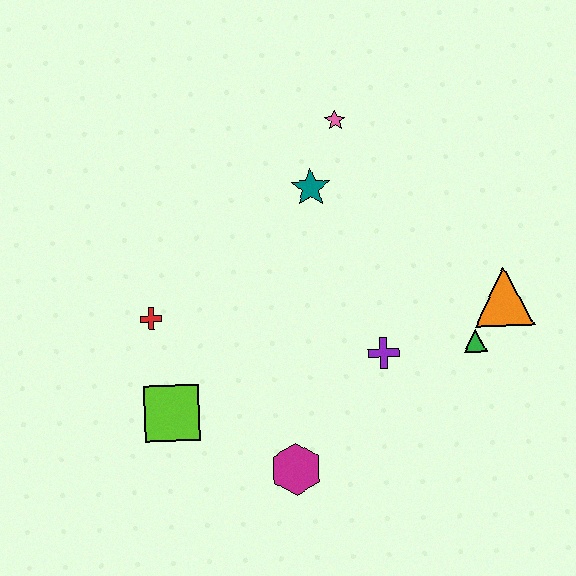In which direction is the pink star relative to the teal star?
The pink star is above the teal star.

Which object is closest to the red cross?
The lime square is closest to the red cross.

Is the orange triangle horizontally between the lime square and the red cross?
No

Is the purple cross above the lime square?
Yes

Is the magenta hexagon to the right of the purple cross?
No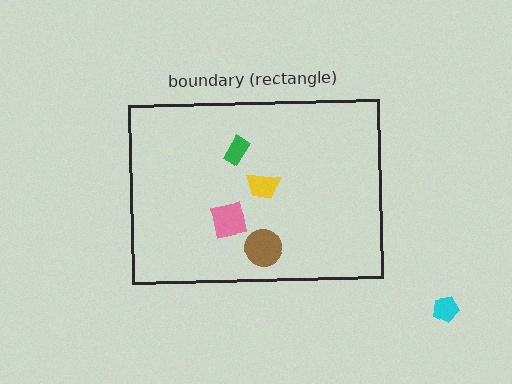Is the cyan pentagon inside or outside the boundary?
Outside.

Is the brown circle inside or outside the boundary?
Inside.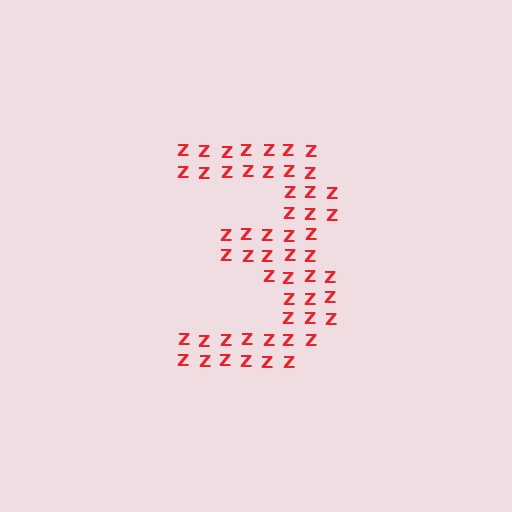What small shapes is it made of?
It is made of small letter Z's.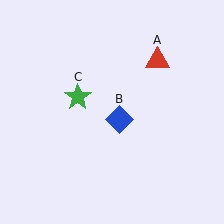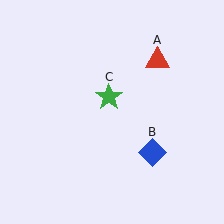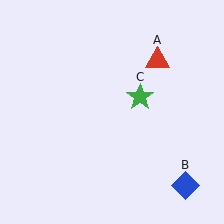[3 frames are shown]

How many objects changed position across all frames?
2 objects changed position: blue diamond (object B), green star (object C).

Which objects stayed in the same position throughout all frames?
Red triangle (object A) remained stationary.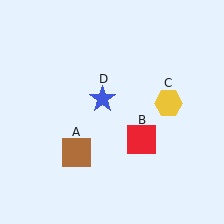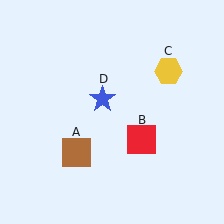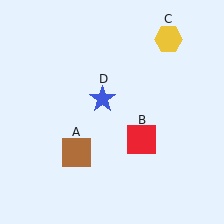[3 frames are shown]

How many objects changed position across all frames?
1 object changed position: yellow hexagon (object C).